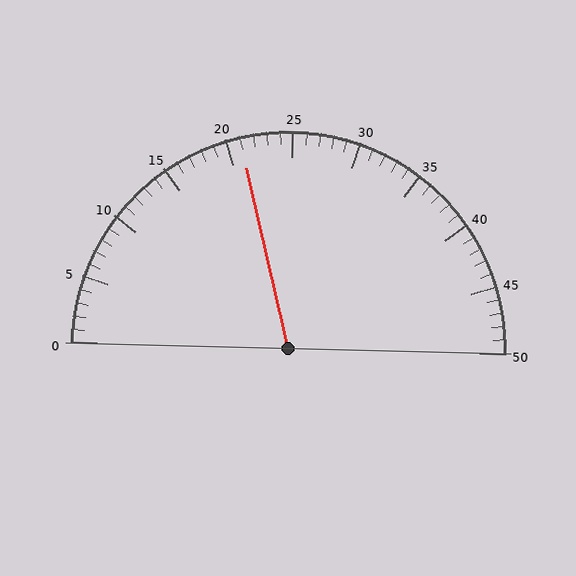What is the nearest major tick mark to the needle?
The nearest major tick mark is 20.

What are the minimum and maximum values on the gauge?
The gauge ranges from 0 to 50.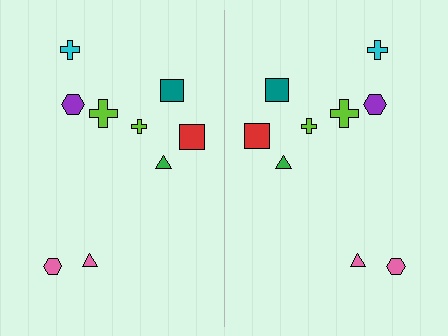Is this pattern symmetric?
Yes, this pattern has bilateral (reflection) symmetry.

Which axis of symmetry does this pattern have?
The pattern has a vertical axis of symmetry running through the center of the image.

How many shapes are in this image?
There are 18 shapes in this image.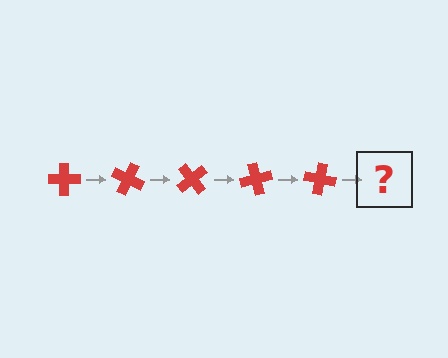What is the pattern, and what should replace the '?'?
The pattern is that the cross rotates 25 degrees each step. The '?' should be a red cross rotated 125 degrees.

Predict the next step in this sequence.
The next step is a red cross rotated 125 degrees.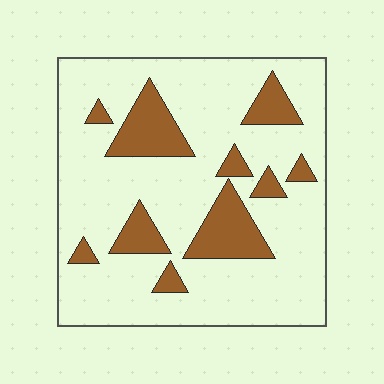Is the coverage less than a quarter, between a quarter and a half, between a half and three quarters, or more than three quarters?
Less than a quarter.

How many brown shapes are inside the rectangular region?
10.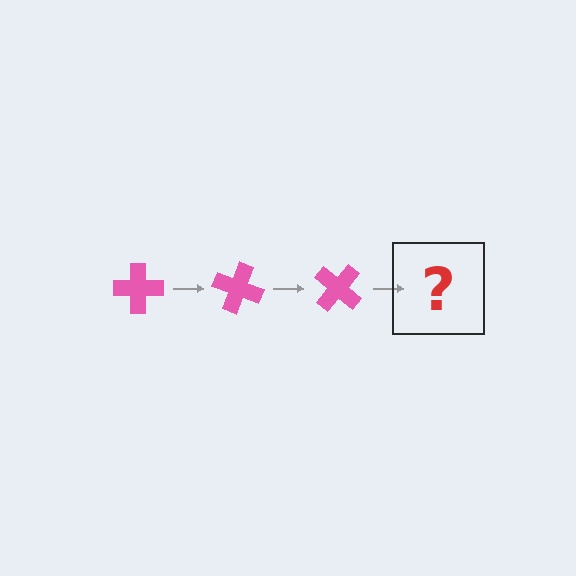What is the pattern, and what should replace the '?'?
The pattern is that the cross rotates 20 degrees each step. The '?' should be a pink cross rotated 60 degrees.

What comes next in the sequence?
The next element should be a pink cross rotated 60 degrees.